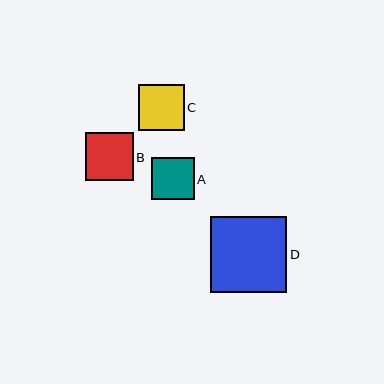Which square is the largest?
Square D is the largest with a size of approximately 77 pixels.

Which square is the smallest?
Square A is the smallest with a size of approximately 42 pixels.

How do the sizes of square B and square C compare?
Square B and square C are approximately the same size.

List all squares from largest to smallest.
From largest to smallest: D, B, C, A.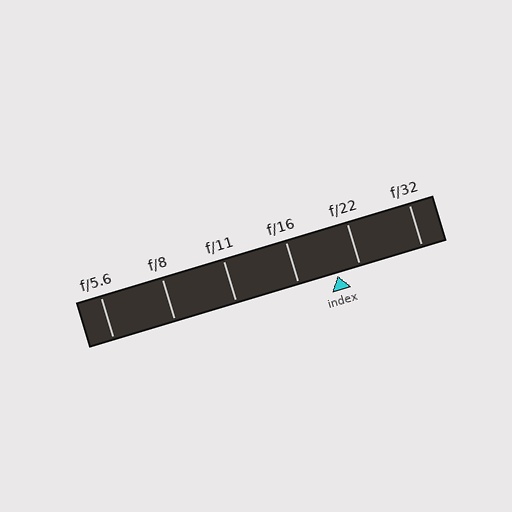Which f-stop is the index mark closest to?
The index mark is closest to f/22.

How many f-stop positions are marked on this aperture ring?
There are 6 f-stop positions marked.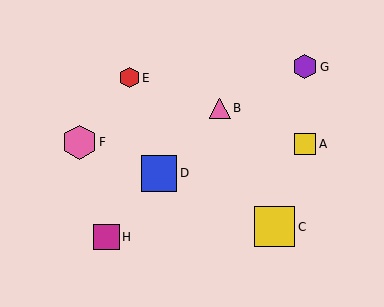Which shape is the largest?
The yellow square (labeled C) is the largest.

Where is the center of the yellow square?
The center of the yellow square is at (275, 227).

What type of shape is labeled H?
Shape H is a magenta square.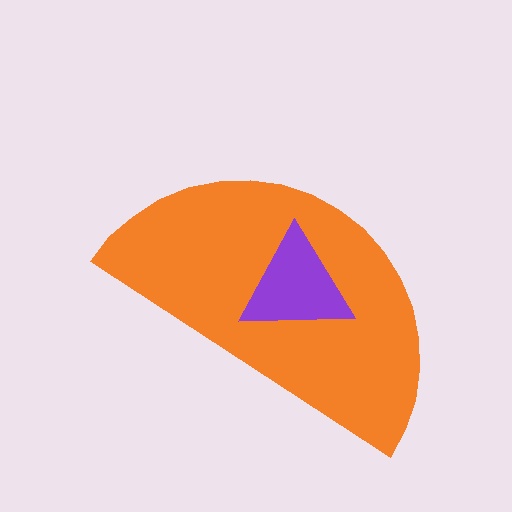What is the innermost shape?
The purple triangle.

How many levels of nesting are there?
2.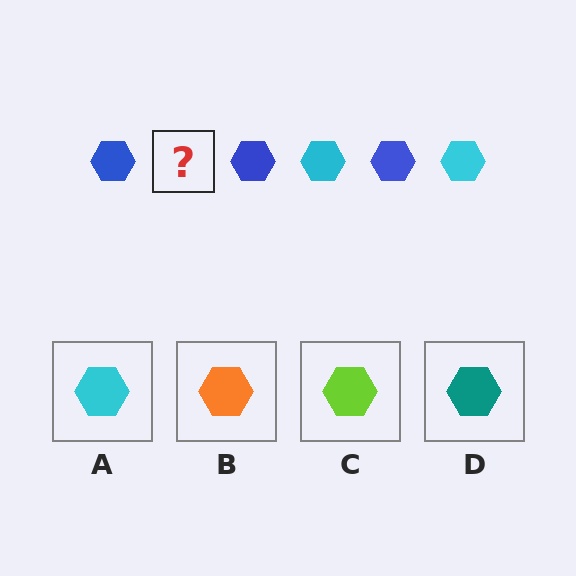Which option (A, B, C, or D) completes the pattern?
A.